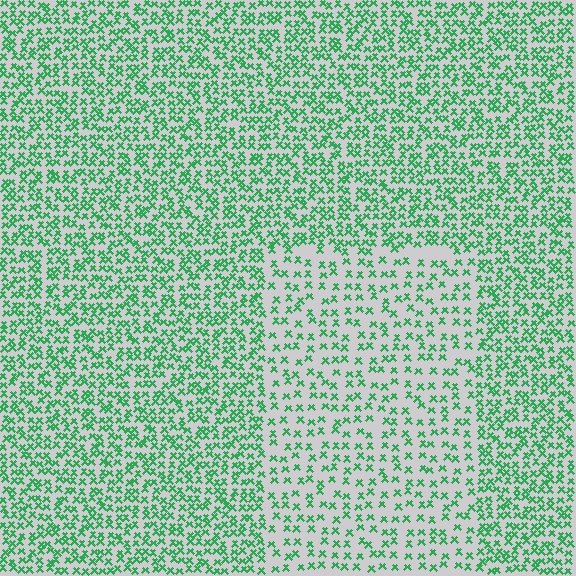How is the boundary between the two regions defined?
The boundary is defined by a change in element density (approximately 1.9x ratio). All elements are the same color, size, and shape.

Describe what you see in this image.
The image contains small green elements arranged at two different densities. A rectangle-shaped region is visible where the elements are less densely packed than the surrounding area.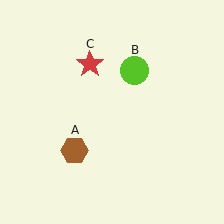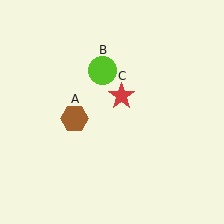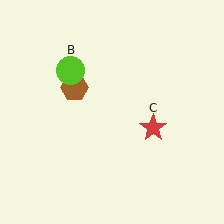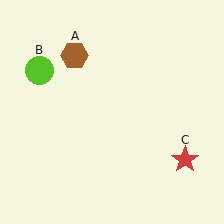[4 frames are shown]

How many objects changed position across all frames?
3 objects changed position: brown hexagon (object A), lime circle (object B), red star (object C).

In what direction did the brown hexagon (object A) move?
The brown hexagon (object A) moved up.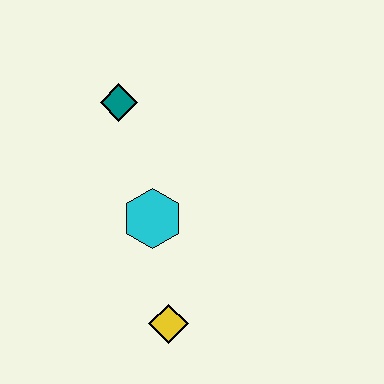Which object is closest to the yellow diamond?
The cyan hexagon is closest to the yellow diamond.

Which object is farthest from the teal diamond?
The yellow diamond is farthest from the teal diamond.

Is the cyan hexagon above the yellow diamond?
Yes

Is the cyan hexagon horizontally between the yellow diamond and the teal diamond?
Yes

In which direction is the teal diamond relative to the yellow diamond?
The teal diamond is above the yellow diamond.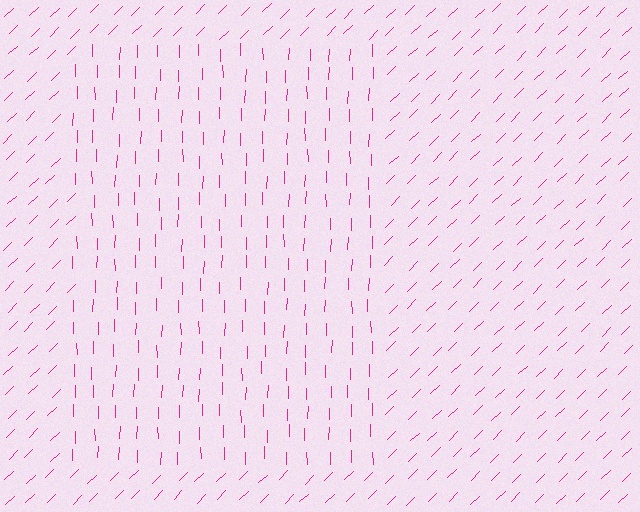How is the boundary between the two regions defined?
The boundary is defined purely by a change in line orientation (approximately 45 degrees difference). All lines are the same color and thickness.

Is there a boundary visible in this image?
Yes, there is a texture boundary formed by a change in line orientation.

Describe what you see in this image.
The image is filled with small magenta line segments. A rectangle region in the image has lines oriented differently from the surrounding lines, creating a visible texture boundary.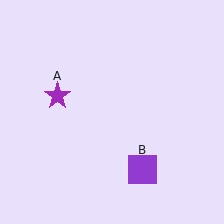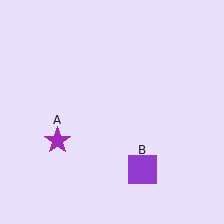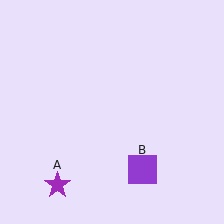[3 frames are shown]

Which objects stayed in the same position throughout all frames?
Purple square (object B) remained stationary.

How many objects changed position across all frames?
1 object changed position: purple star (object A).